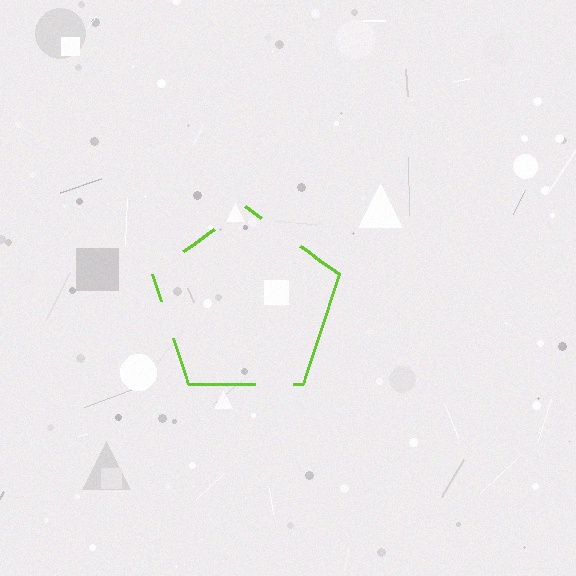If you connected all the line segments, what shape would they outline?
They would outline a pentagon.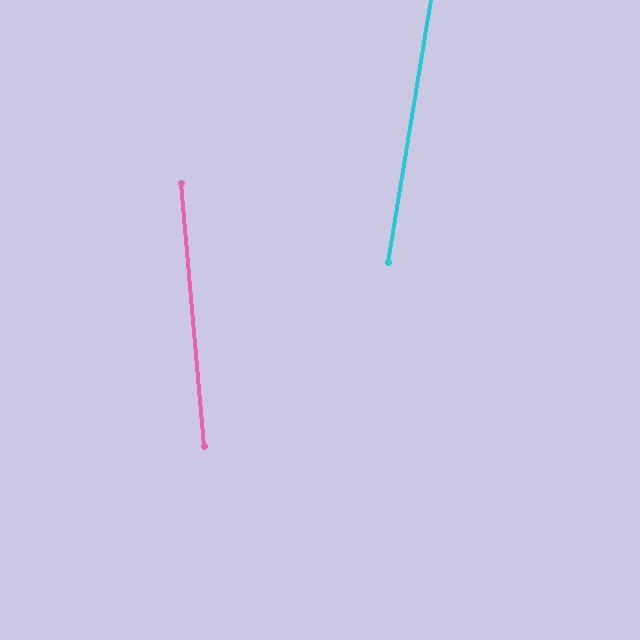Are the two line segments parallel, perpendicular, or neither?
Neither parallel nor perpendicular — they differ by about 14°.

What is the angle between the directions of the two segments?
Approximately 14 degrees.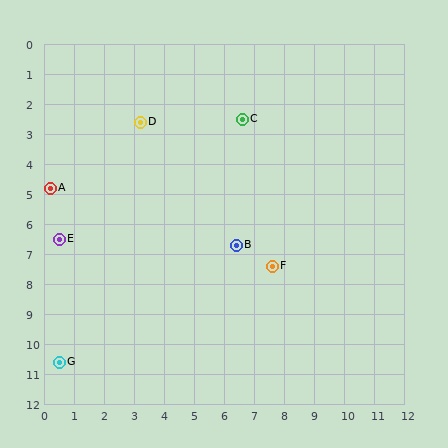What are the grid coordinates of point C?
Point C is at approximately (6.6, 2.5).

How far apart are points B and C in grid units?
Points B and C are about 4.2 grid units apart.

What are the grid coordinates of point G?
Point G is at approximately (0.5, 10.6).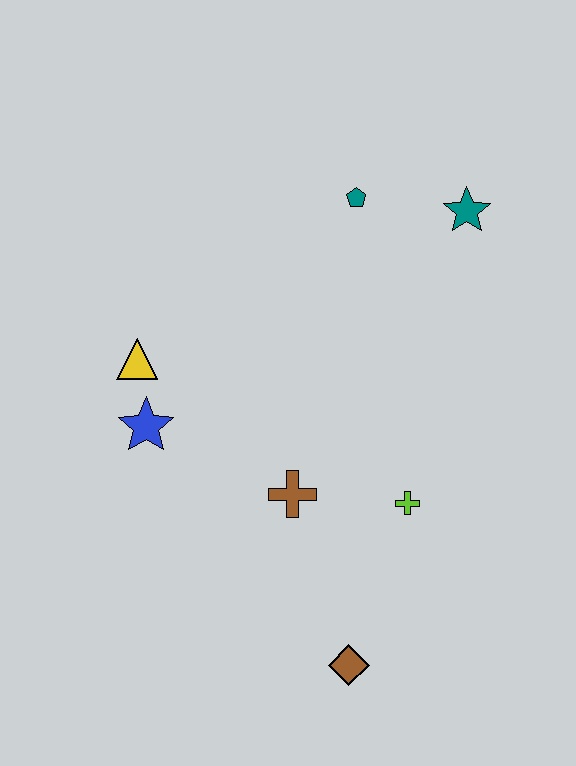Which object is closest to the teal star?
The teal pentagon is closest to the teal star.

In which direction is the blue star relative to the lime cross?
The blue star is to the left of the lime cross.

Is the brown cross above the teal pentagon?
No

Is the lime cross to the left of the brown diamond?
No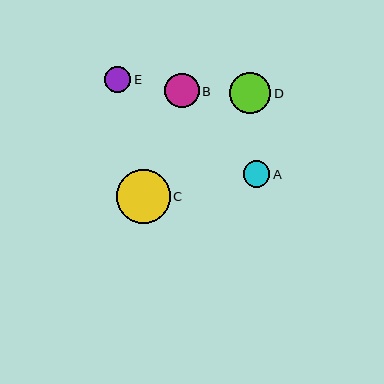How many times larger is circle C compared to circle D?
Circle C is approximately 1.3 times the size of circle D.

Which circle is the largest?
Circle C is the largest with a size of approximately 54 pixels.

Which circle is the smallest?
Circle E is the smallest with a size of approximately 26 pixels.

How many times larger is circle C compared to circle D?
Circle C is approximately 1.3 times the size of circle D.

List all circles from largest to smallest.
From largest to smallest: C, D, B, A, E.